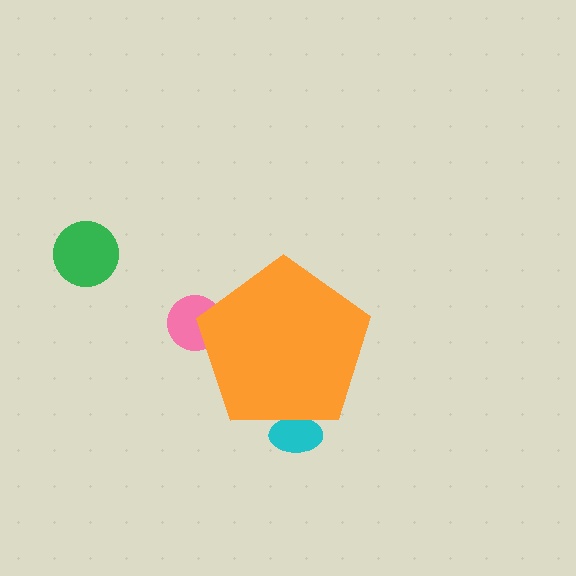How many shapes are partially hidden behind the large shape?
2 shapes are partially hidden.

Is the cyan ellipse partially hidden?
Yes, the cyan ellipse is partially hidden behind the orange pentagon.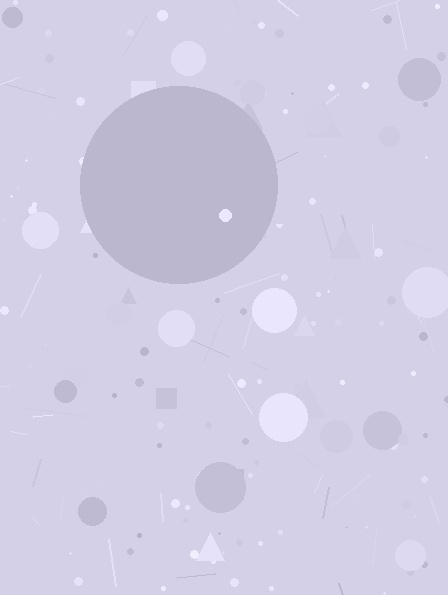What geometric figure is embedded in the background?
A circle is embedded in the background.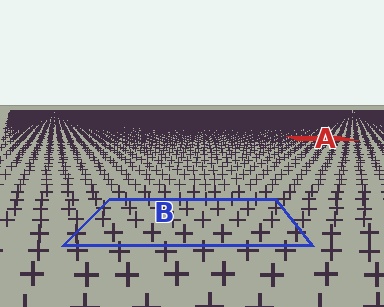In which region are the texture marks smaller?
The texture marks are smaller in region A, because it is farther away.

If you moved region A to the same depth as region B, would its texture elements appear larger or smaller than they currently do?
They would appear larger. At a closer depth, the same texture elements are projected at a bigger on-screen size.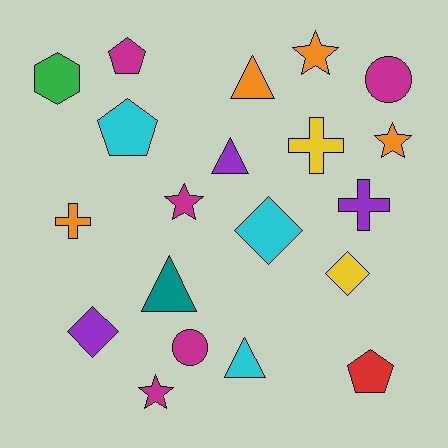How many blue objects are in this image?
There are no blue objects.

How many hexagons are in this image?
There is 1 hexagon.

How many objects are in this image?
There are 20 objects.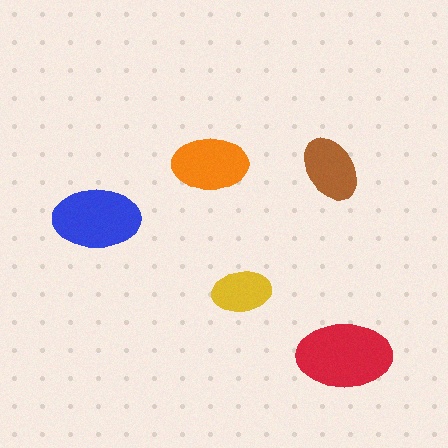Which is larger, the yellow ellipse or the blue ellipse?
The blue one.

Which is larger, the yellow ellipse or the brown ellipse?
The brown one.